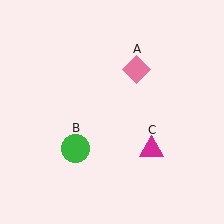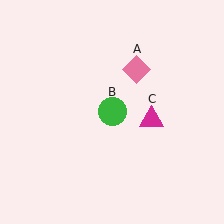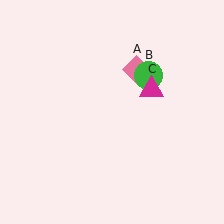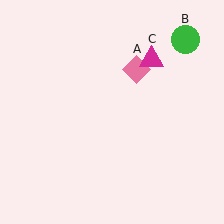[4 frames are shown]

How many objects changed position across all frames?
2 objects changed position: green circle (object B), magenta triangle (object C).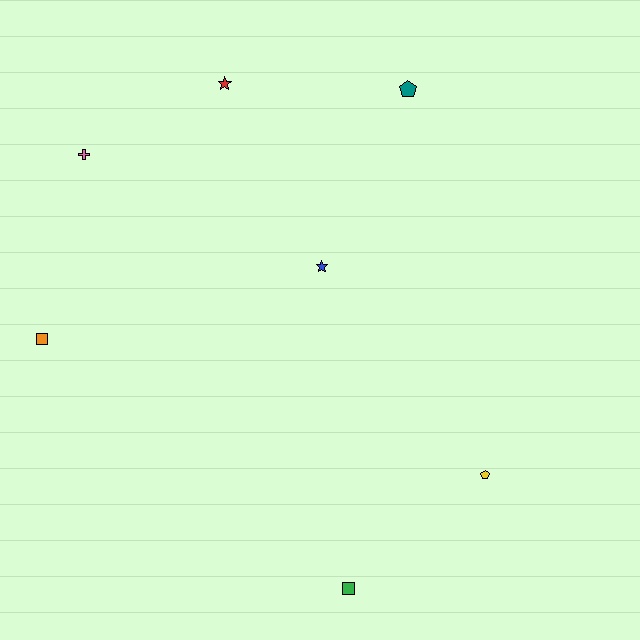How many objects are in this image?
There are 7 objects.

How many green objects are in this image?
There is 1 green object.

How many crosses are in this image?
There is 1 cross.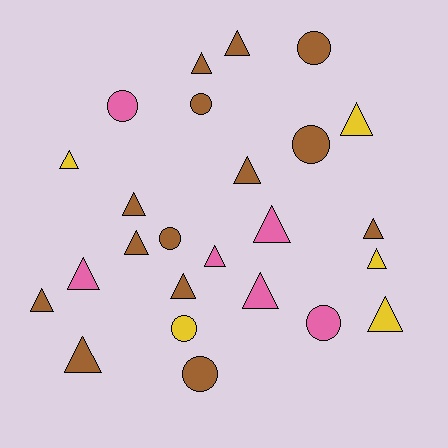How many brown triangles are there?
There are 9 brown triangles.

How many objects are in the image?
There are 25 objects.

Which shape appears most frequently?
Triangle, with 17 objects.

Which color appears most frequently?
Brown, with 14 objects.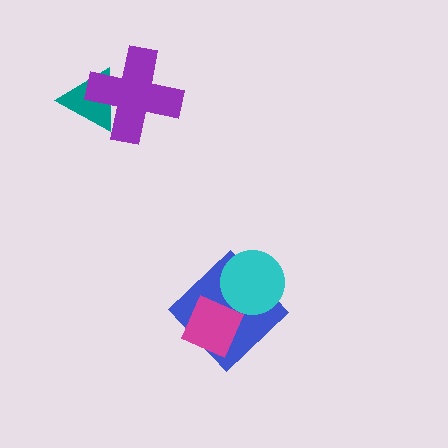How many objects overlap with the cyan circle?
1 object overlaps with the cyan circle.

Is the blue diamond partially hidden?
Yes, it is partially covered by another shape.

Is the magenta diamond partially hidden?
No, no other shape covers it.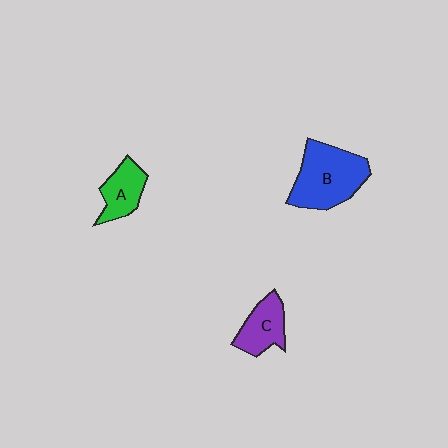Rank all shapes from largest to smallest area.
From largest to smallest: B (blue), C (purple), A (green).